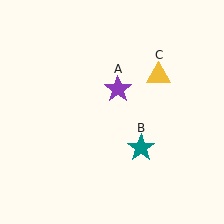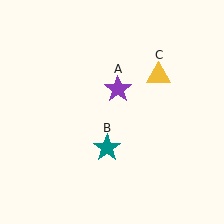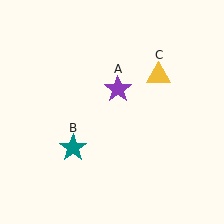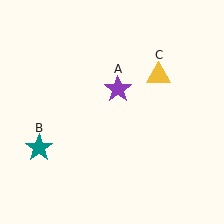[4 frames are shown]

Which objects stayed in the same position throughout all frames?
Purple star (object A) and yellow triangle (object C) remained stationary.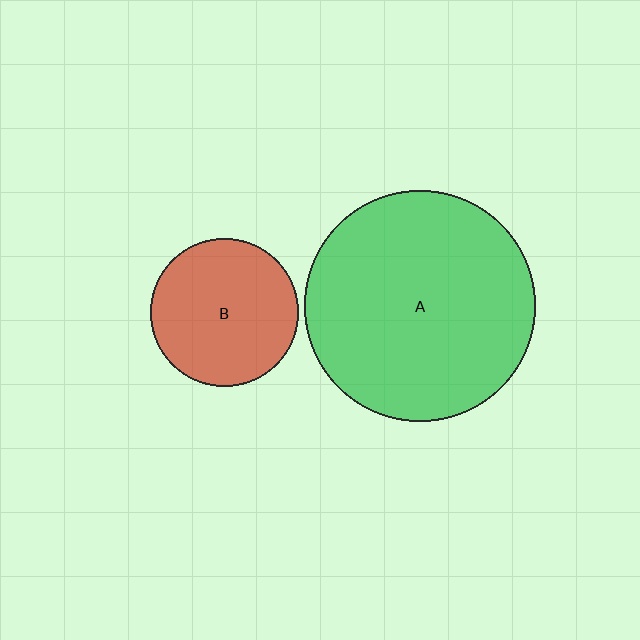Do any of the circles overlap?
No, none of the circles overlap.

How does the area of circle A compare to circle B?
Approximately 2.4 times.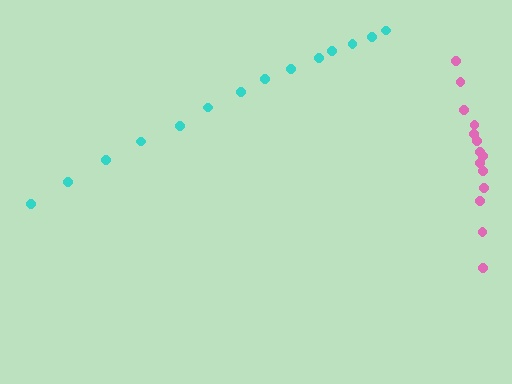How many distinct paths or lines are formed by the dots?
There are 2 distinct paths.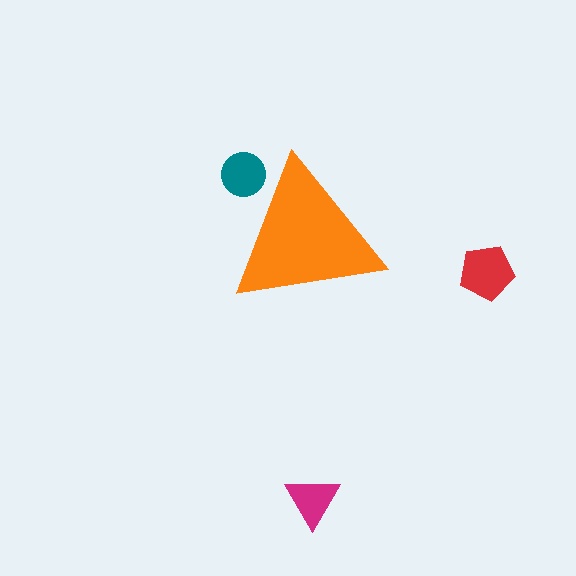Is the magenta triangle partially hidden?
No, the magenta triangle is fully visible.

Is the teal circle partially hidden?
Yes, the teal circle is partially hidden behind the orange triangle.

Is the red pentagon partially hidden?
No, the red pentagon is fully visible.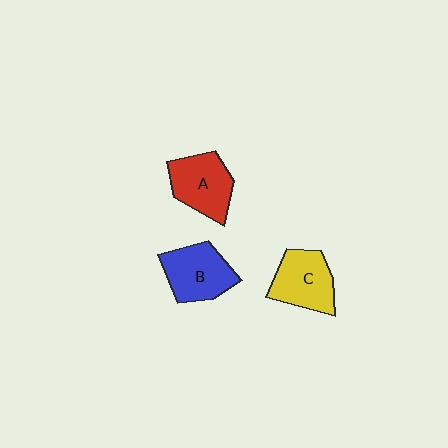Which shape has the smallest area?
Shape C (yellow).